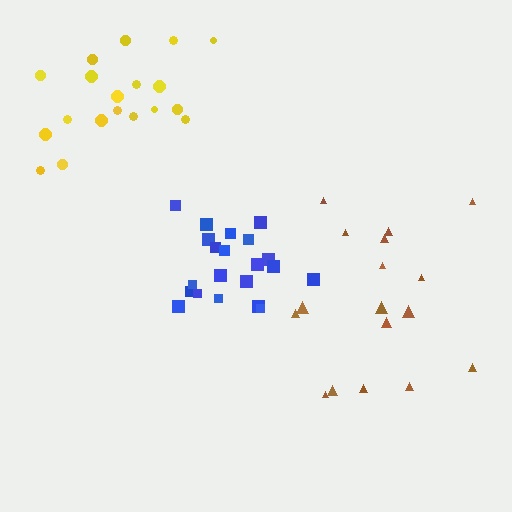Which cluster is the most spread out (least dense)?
Yellow.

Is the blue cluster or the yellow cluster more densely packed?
Blue.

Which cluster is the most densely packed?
Blue.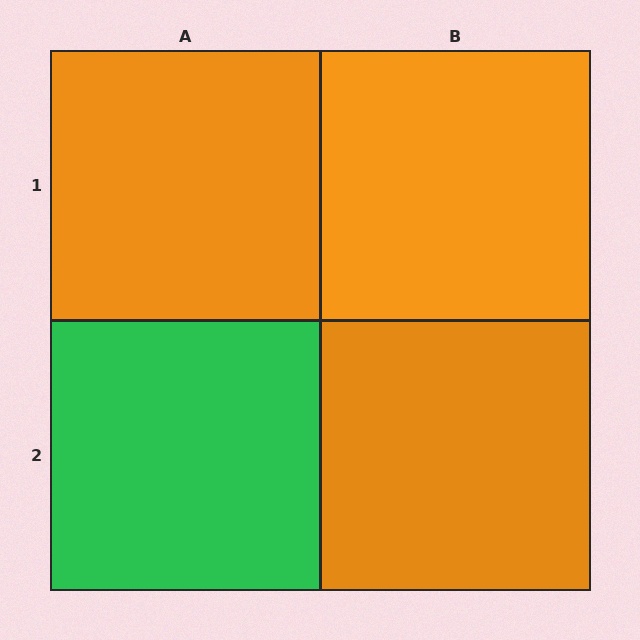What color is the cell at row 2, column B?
Orange.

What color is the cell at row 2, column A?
Green.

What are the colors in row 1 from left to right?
Orange, orange.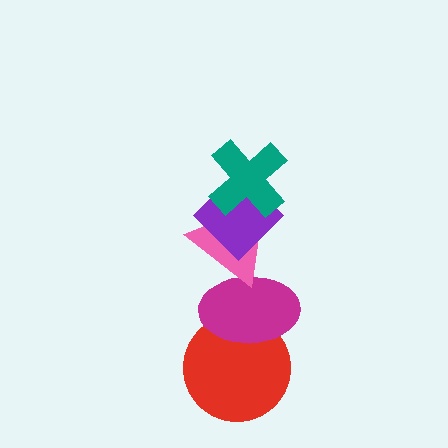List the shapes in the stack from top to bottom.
From top to bottom: the teal cross, the purple diamond, the pink triangle, the magenta ellipse, the red circle.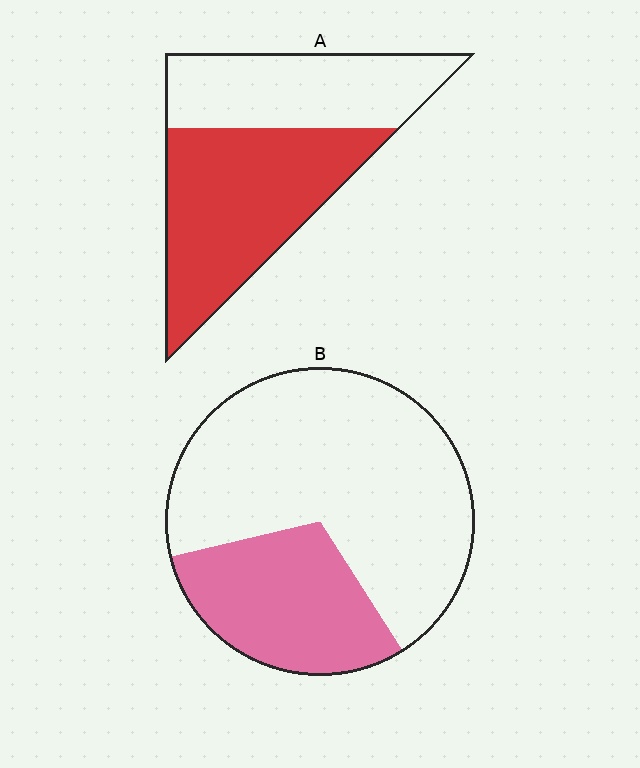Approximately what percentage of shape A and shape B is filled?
A is approximately 60% and B is approximately 30%.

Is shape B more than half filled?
No.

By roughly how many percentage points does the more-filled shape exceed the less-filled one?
By roughly 25 percentage points (A over B).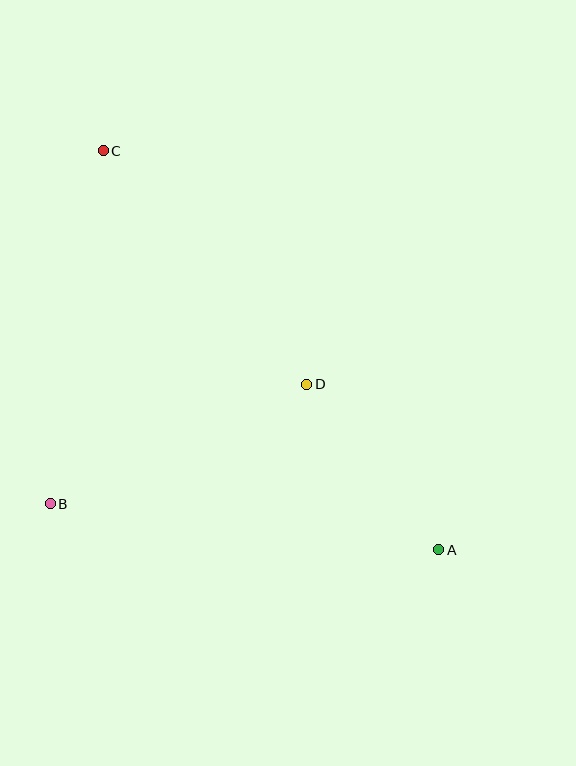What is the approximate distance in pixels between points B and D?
The distance between B and D is approximately 283 pixels.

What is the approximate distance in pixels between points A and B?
The distance between A and B is approximately 391 pixels.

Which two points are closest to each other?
Points A and D are closest to each other.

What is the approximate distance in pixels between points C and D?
The distance between C and D is approximately 310 pixels.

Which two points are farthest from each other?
Points A and C are farthest from each other.